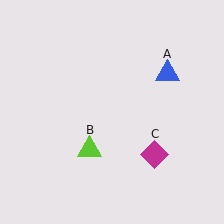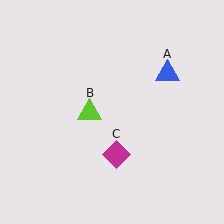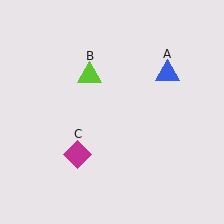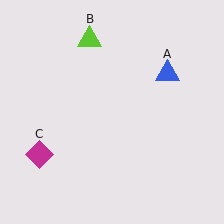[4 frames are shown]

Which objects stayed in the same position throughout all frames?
Blue triangle (object A) remained stationary.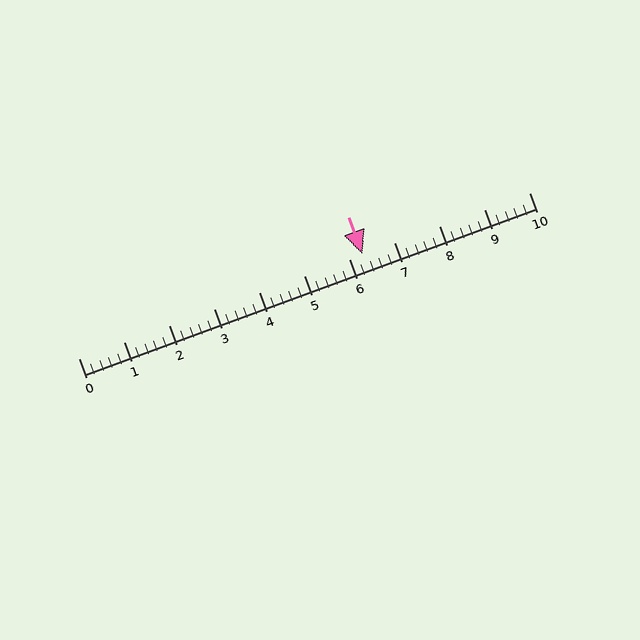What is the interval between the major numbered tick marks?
The major tick marks are spaced 1 units apart.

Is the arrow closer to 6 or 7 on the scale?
The arrow is closer to 6.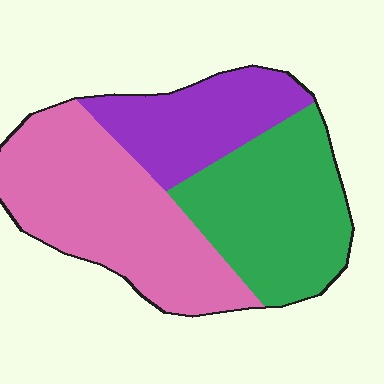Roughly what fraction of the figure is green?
Green covers 35% of the figure.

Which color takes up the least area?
Purple, at roughly 25%.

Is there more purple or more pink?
Pink.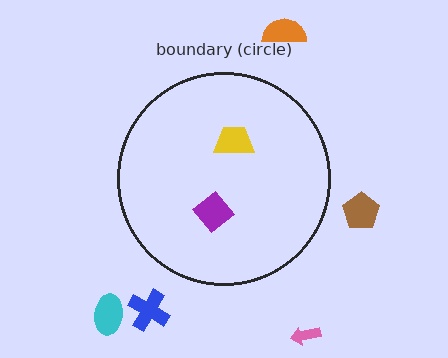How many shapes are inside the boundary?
2 inside, 5 outside.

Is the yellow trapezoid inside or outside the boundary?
Inside.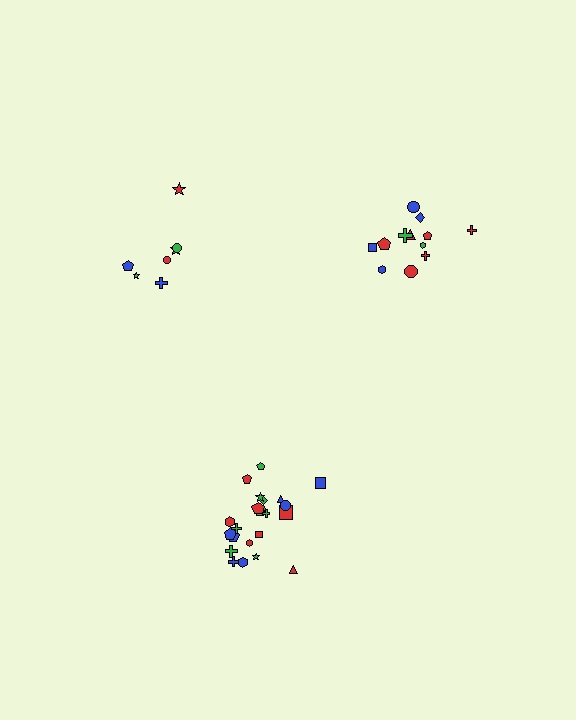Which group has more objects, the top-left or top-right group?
The top-right group.